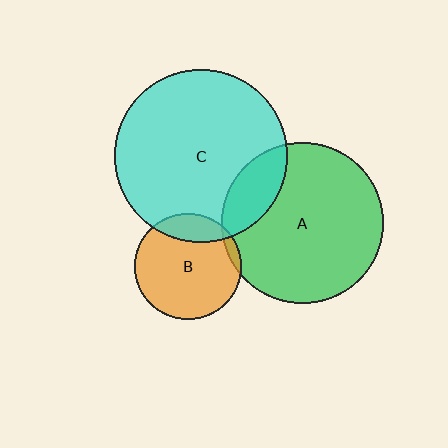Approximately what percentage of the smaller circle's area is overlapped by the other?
Approximately 20%.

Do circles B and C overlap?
Yes.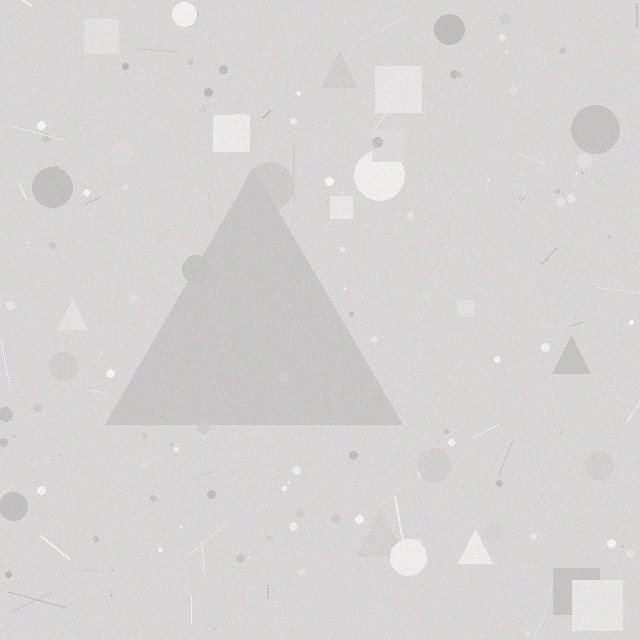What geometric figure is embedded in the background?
A triangle is embedded in the background.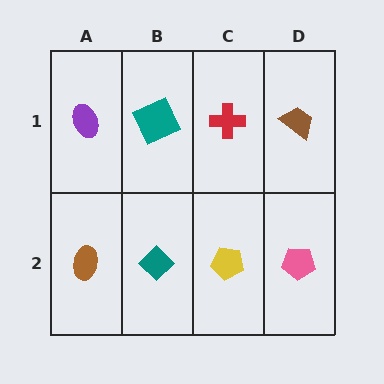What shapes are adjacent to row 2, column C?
A red cross (row 1, column C), a teal diamond (row 2, column B), a pink pentagon (row 2, column D).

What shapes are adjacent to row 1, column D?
A pink pentagon (row 2, column D), a red cross (row 1, column C).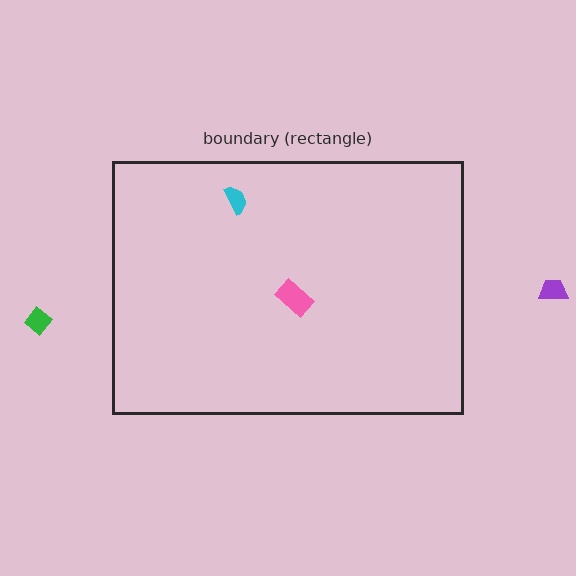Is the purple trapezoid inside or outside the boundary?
Outside.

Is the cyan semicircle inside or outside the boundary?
Inside.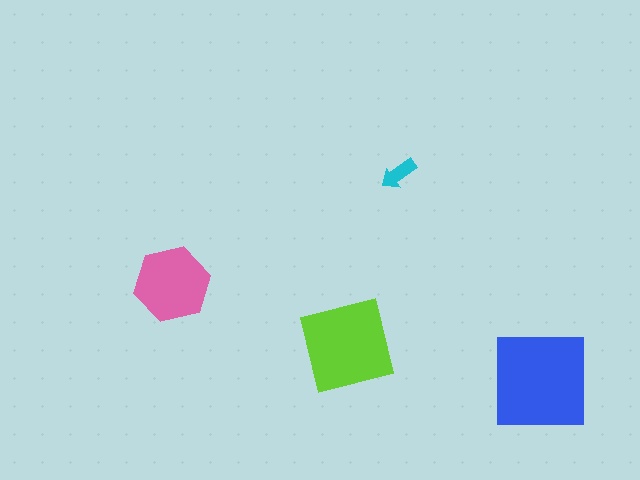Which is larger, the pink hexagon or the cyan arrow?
The pink hexagon.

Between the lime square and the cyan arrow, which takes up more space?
The lime square.